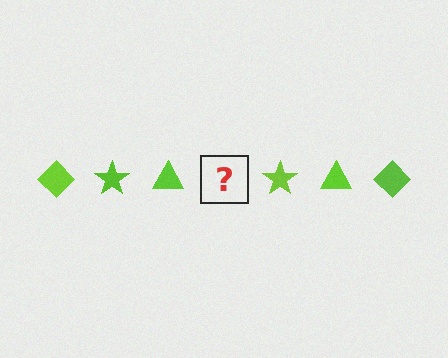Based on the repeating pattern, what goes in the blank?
The blank should be a lime diamond.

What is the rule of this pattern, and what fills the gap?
The rule is that the pattern cycles through diamond, star, triangle shapes in lime. The gap should be filled with a lime diamond.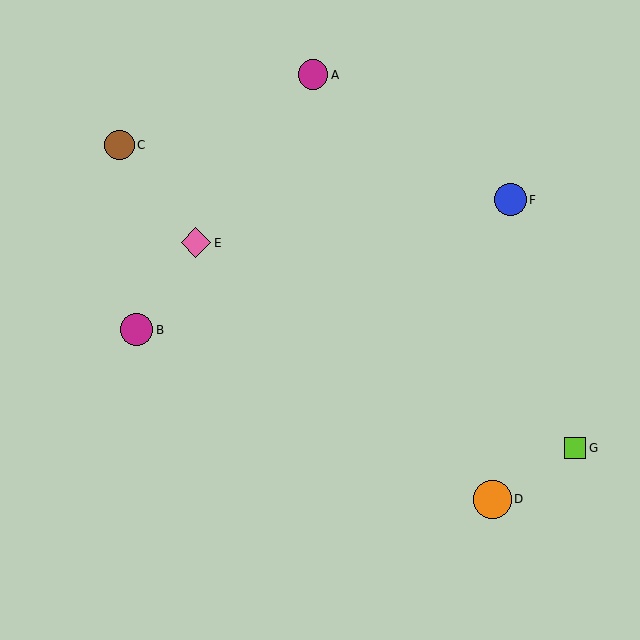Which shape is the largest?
The orange circle (labeled D) is the largest.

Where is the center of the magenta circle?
The center of the magenta circle is at (313, 75).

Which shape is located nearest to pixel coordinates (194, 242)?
The pink diamond (labeled E) at (196, 243) is nearest to that location.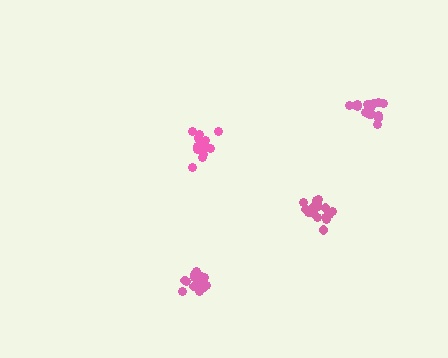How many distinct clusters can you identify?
There are 4 distinct clusters.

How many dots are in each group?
Group 1: 17 dots, Group 2: 16 dots, Group 3: 18 dots, Group 4: 18 dots (69 total).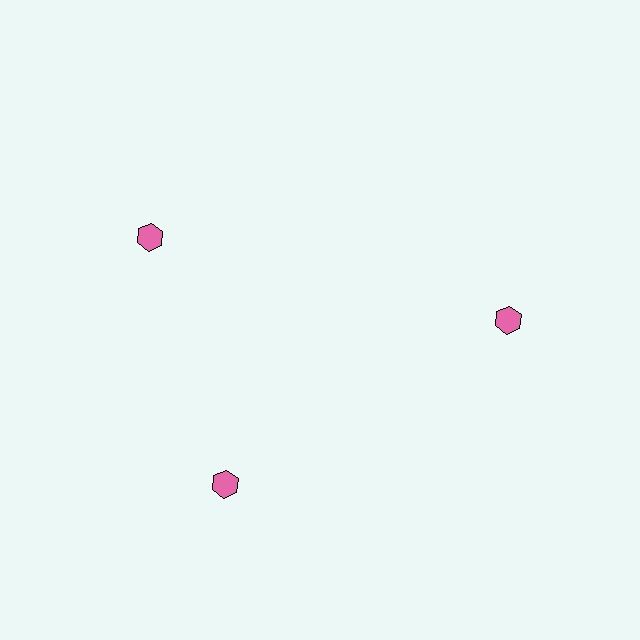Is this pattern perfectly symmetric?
No. The 3 pink hexagons are arranged in a ring, but one element near the 11 o'clock position is rotated out of alignment along the ring, breaking the 3-fold rotational symmetry.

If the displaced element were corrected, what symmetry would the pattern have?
It would have 3-fold rotational symmetry — the pattern would map onto itself every 120 degrees.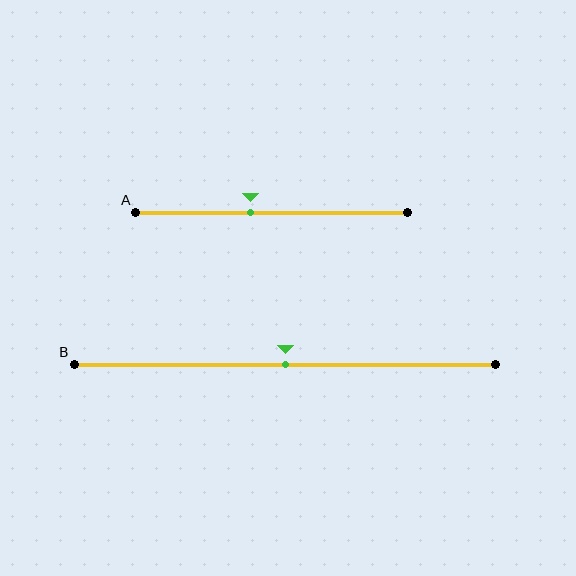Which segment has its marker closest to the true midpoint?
Segment B has its marker closest to the true midpoint.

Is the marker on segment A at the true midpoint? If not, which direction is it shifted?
No, the marker on segment A is shifted to the left by about 8% of the segment length.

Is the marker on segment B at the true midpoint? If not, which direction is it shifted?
Yes, the marker on segment B is at the true midpoint.